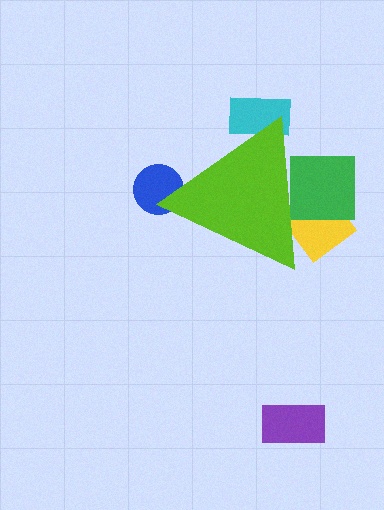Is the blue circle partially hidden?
Yes, the blue circle is partially hidden behind the lime triangle.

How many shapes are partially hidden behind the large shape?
5 shapes are partially hidden.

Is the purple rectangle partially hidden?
No, the purple rectangle is fully visible.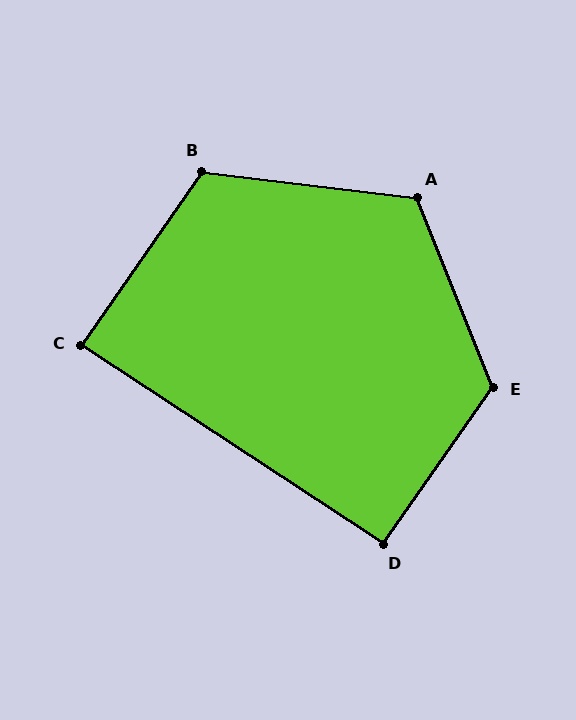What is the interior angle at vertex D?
Approximately 92 degrees (approximately right).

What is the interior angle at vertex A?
Approximately 119 degrees (obtuse).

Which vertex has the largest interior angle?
E, at approximately 123 degrees.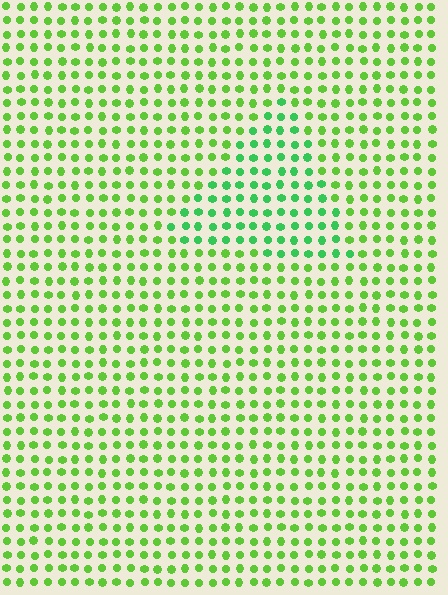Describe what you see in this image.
The image is filled with small lime elements in a uniform arrangement. A triangle-shaped region is visible where the elements are tinted to a slightly different hue, forming a subtle color boundary.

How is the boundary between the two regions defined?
The boundary is defined purely by a slight shift in hue (about 30 degrees). Spacing, size, and orientation are identical on both sides.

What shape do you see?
I see a triangle.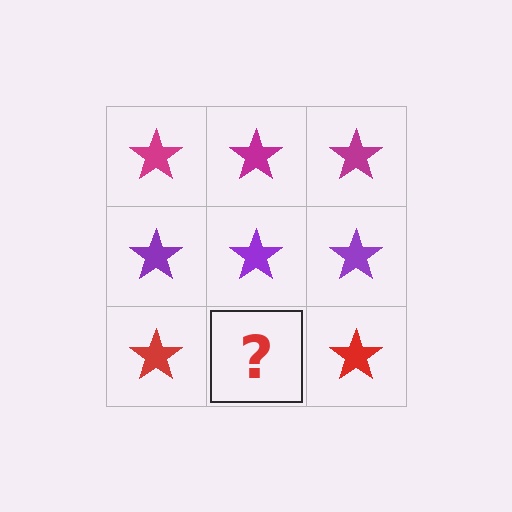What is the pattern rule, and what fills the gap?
The rule is that each row has a consistent color. The gap should be filled with a red star.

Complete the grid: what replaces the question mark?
The question mark should be replaced with a red star.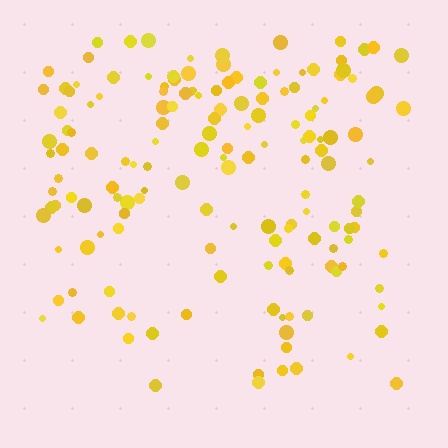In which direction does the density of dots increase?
From bottom to top, with the top side densest.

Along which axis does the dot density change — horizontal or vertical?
Vertical.